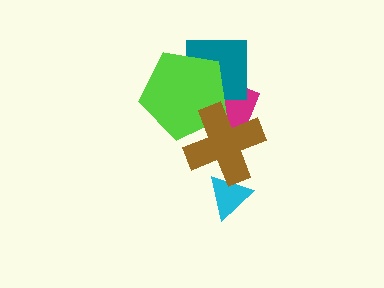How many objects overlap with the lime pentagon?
3 objects overlap with the lime pentagon.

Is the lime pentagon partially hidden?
Yes, it is partially covered by another shape.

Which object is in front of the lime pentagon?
The brown cross is in front of the lime pentagon.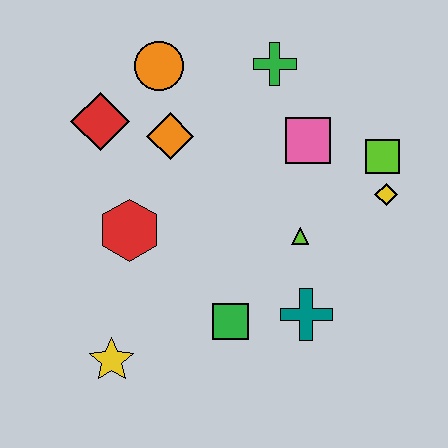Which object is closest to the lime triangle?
The teal cross is closest to the lime triangle.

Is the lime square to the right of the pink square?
Yes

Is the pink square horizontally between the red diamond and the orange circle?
No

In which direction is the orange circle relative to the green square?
The orange circle is above the green square.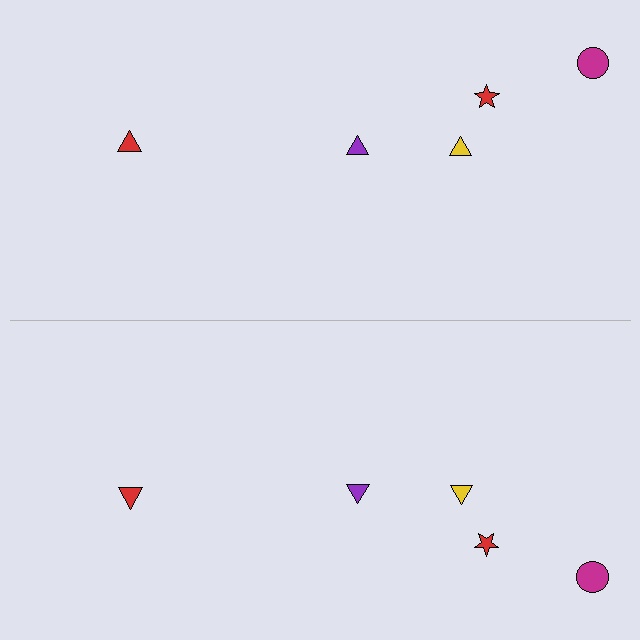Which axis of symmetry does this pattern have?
The pattern has a horizontal axis of symmetry running through the center of the image.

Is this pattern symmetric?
Yes, this pattern has bilateral (reflection) symmetry.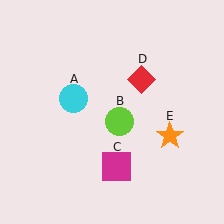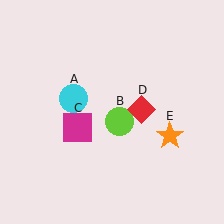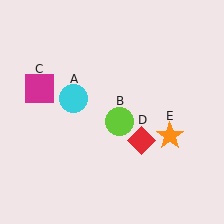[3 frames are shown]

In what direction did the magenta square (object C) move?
The magenta square (object C) moved up and to the left.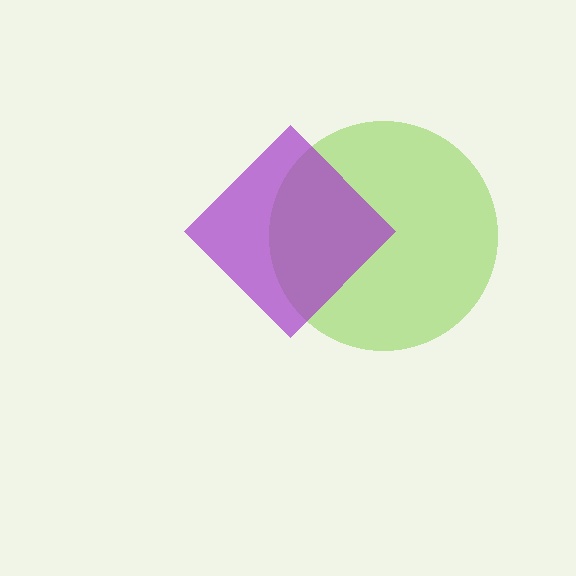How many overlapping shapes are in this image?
There are 2 overlapping shapes in the image.